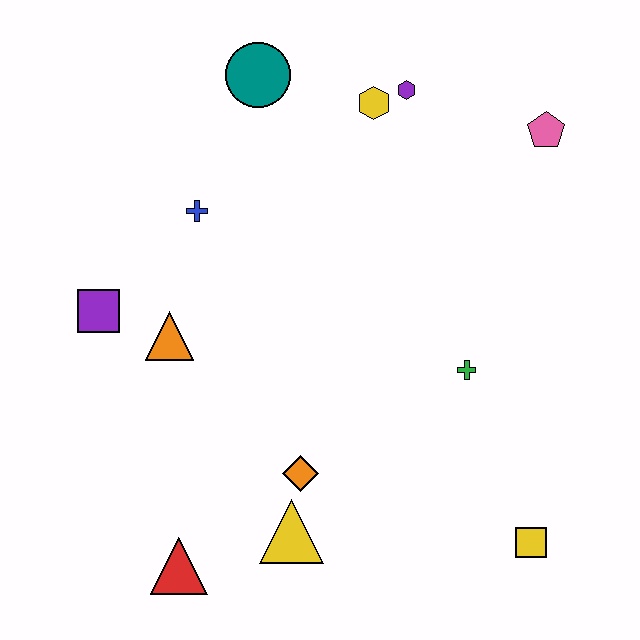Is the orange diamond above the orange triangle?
No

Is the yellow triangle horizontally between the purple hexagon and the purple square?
Yes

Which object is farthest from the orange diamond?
The pink pentagon is farthest from the orange diamond.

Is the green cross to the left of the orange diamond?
No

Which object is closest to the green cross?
The yellow square is closest to the green cross.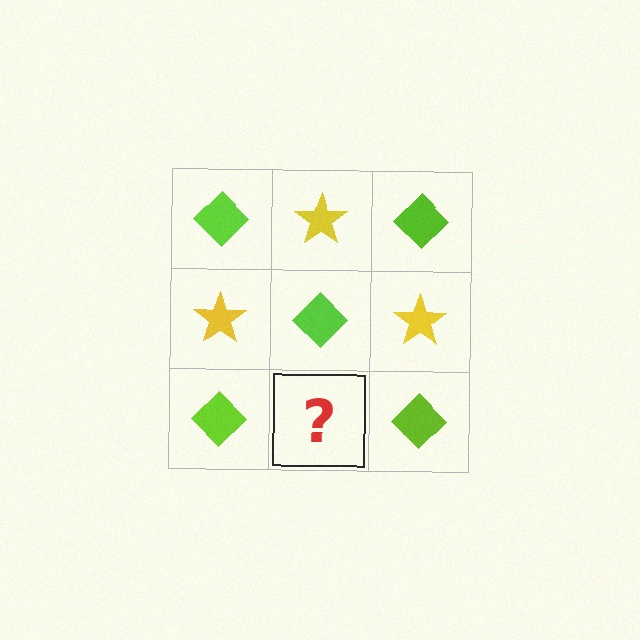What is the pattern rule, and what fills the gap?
The rule is that it alternates lime diamond and yellow star in a checkerboard pattern. The gap should be filled with a yellow star.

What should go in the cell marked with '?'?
The missing cell should contain a yellow star.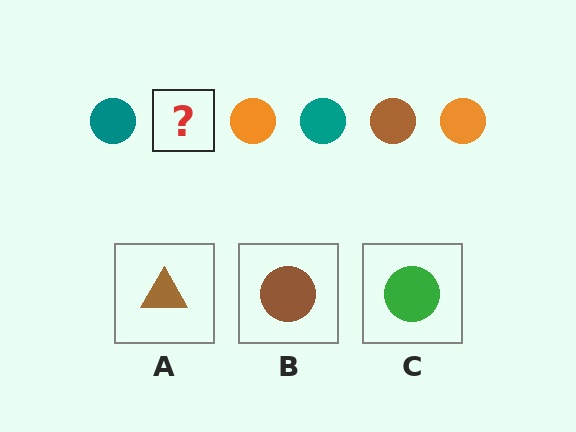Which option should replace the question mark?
Option B.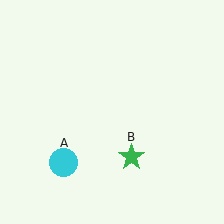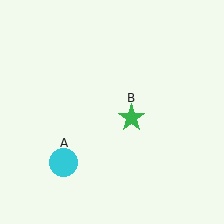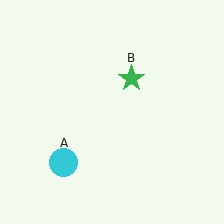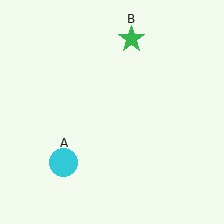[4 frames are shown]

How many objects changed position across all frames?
1 object changed position: green star (object B).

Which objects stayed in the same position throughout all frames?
Cyan circle (object A) remained stationary.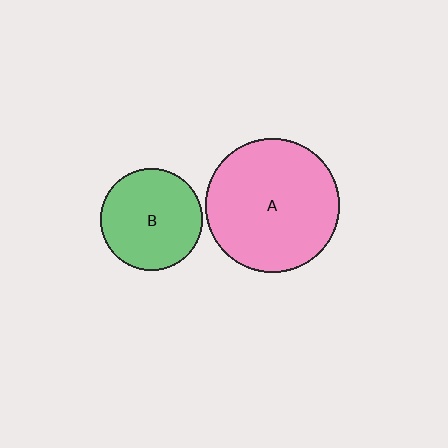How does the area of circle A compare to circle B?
Approximately 1.7 times.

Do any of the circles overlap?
No, none of the circles overlap.